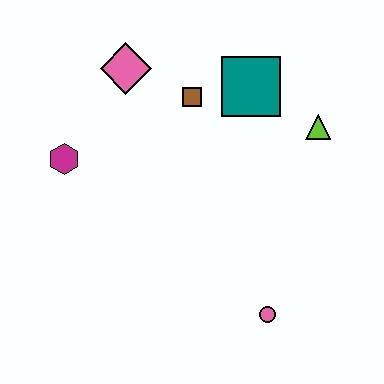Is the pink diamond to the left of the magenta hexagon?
No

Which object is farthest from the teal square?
The pink circle is farthest from the teal square.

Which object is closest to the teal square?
The brown square is closest to the teal square.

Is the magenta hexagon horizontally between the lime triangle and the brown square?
No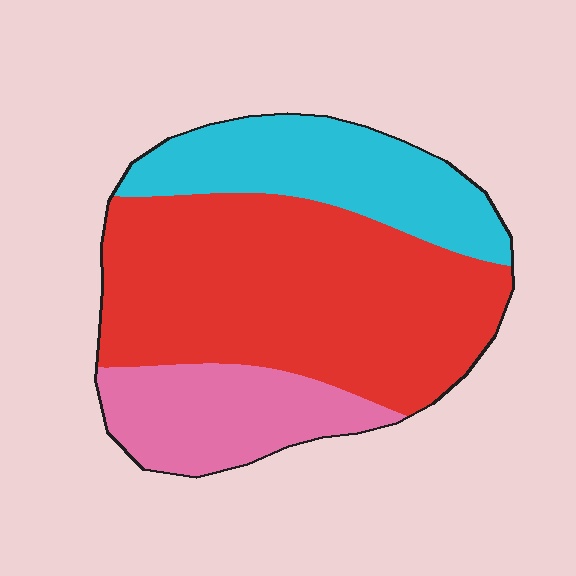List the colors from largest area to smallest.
From largest to smallest: red, cyan, pink.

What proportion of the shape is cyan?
Cyan takes up less than a quarter of the shape.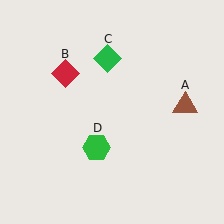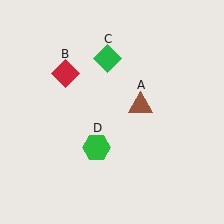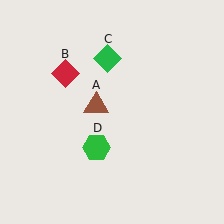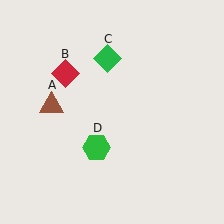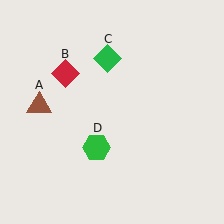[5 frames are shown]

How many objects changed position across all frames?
1 object changed position: brown triangle (object A).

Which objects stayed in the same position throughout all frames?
Red diamond (object B) and green diamond (object C) and green hexagon (object D) remained stationary.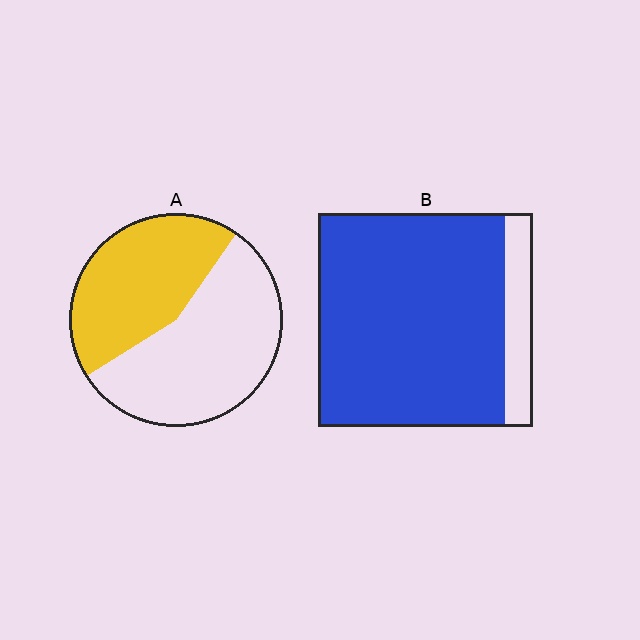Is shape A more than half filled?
No.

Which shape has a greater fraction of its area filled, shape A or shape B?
Shape B.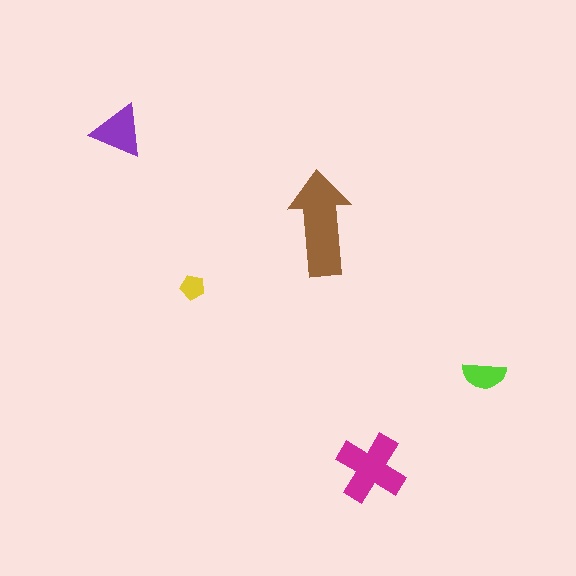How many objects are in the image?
There are 5 objects in the image.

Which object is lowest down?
The magenta cross is bottommost.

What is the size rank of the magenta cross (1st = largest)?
2nd.